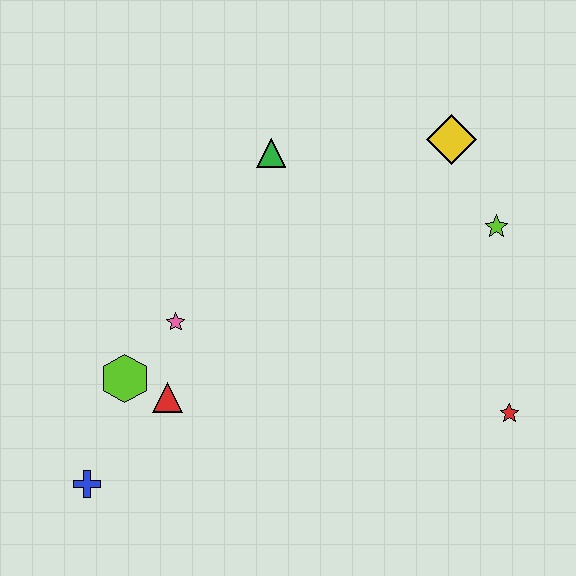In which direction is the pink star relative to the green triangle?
The pink star is below the green triangle.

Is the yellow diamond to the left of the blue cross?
No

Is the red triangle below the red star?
No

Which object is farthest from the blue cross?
The yellow diamond is farthest from the blue cross.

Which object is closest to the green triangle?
The yellow diamond is closest to the green triangle.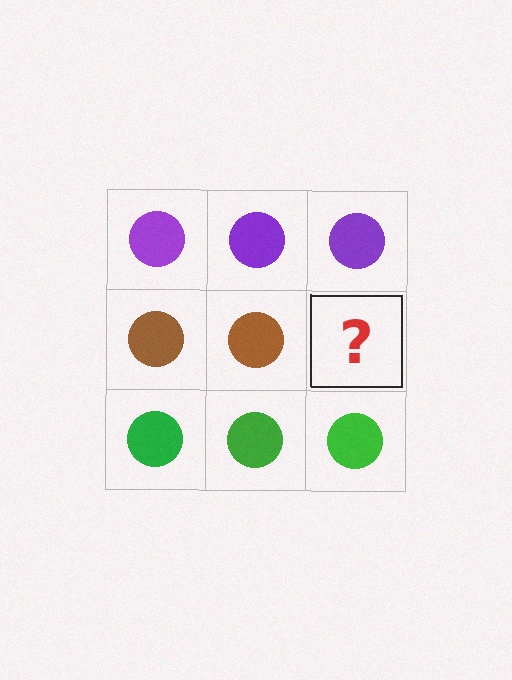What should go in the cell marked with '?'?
The missing cell should contain a brown circle.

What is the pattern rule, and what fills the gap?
The rule is that each row has a consistent color. The gap should be filled with a brown circle.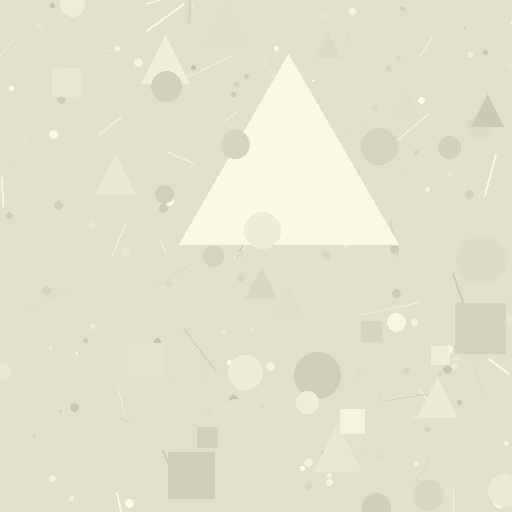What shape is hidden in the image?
A triangle is hidden in the image.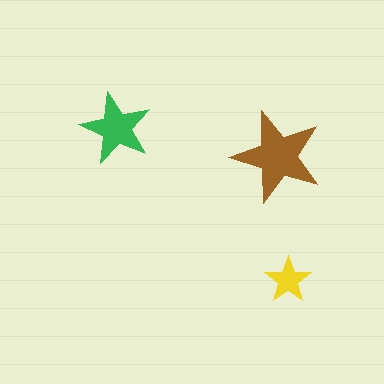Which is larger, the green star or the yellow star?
The green one.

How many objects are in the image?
There are 3 objects in the image.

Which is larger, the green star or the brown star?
The brown one.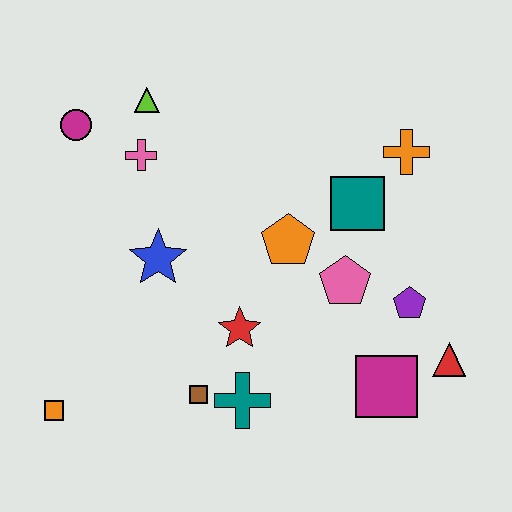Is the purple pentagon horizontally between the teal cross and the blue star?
No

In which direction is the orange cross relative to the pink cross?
The orange cross is to the right of the pink cross.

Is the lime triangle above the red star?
Yes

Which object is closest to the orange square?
The brown square is closest to the orange square.